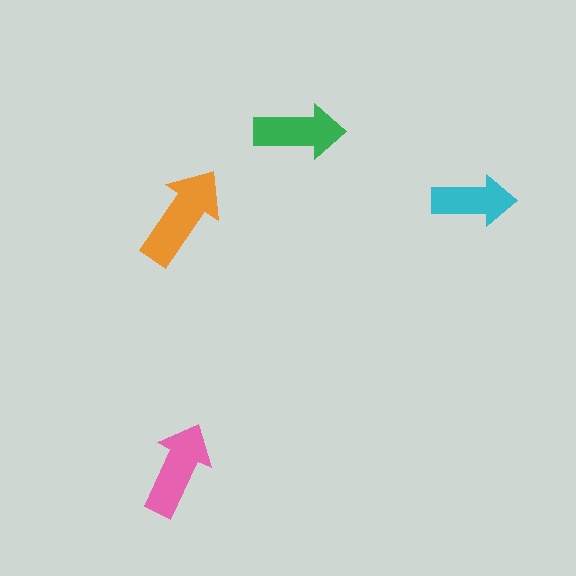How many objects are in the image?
There are 4 objects in the image.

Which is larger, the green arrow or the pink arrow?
The pink one.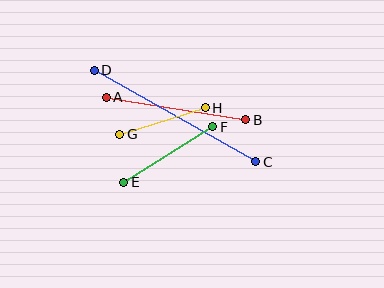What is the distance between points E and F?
The distance is approximately 105 pixels.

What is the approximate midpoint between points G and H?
The midpoint is at approximately (163, 121) pixels.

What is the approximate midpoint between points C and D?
The midpoint is at approximately (175, 116) pixels.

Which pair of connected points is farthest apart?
Points C and D are farthest apart.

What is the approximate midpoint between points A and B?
The midpoint is at approximately (176, 109) pixels.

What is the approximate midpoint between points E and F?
The midpoint is at approximately (168, 155) pixels.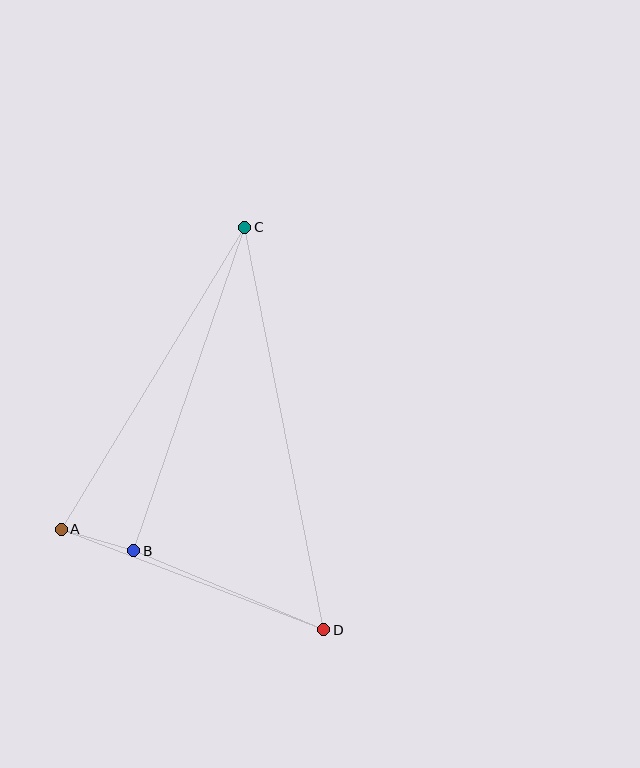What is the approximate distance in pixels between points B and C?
The distance between B and C is approximately 342 pixels.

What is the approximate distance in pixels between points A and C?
The distance between A and C is approximately 353 pixels.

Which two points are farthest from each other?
Points C and D are farthest from each other.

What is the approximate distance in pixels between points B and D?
The distance between B and D is approximately 206 pixels.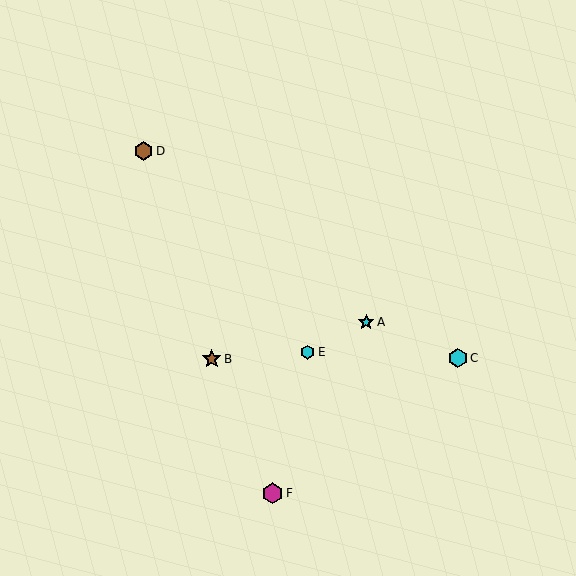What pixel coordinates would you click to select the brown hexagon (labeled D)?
Click at (144, 151) to select the brown hexagon D.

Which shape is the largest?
The magenta hexagon (labeled F) is the largest.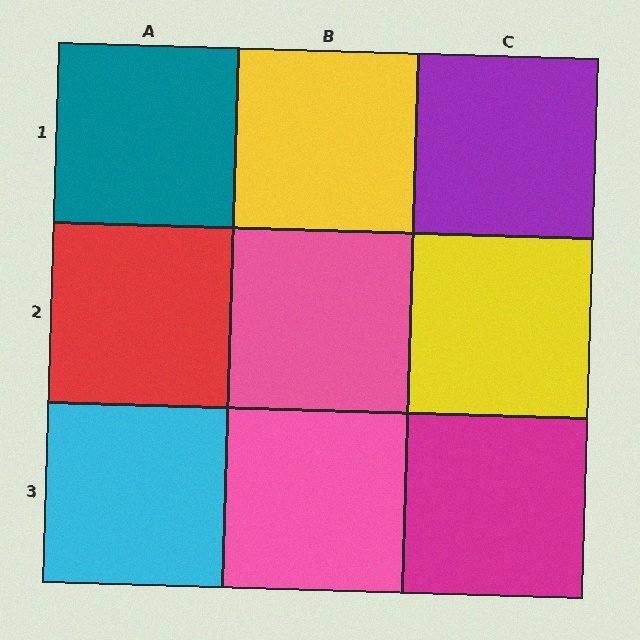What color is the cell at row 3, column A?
Cyan.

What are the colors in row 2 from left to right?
Red, pink, yellow.